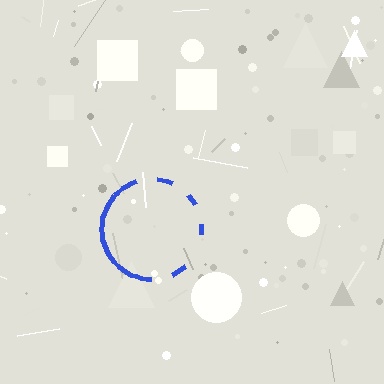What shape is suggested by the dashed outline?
The dashed outline suggests a circle.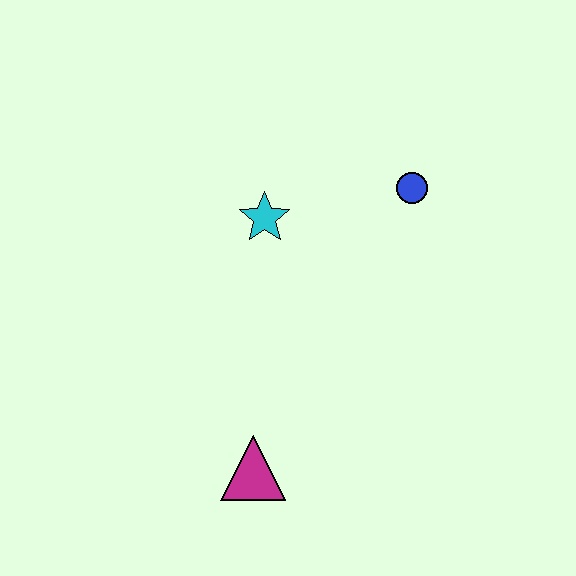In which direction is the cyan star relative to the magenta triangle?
The cyan star is above the magenta triangle.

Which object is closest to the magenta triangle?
The cyan star is closest to the magenta triangle.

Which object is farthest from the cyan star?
The magenta triangle is farthest from the cyan star.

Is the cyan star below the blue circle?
Yes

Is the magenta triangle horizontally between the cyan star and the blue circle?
No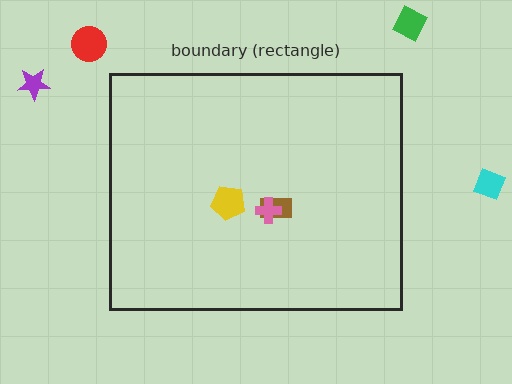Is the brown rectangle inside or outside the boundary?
Inside.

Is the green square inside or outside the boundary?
Outside.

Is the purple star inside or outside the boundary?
Outside.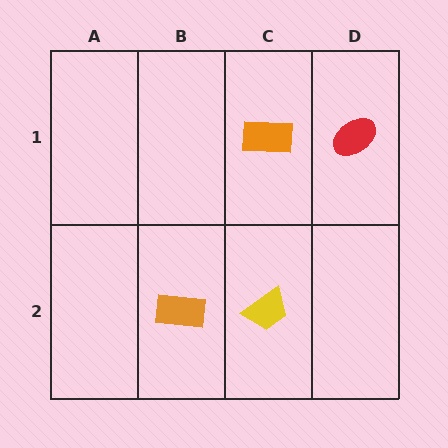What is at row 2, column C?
A yellow trapezoid.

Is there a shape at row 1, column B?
No, that cell is empty.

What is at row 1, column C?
An orange rectangle.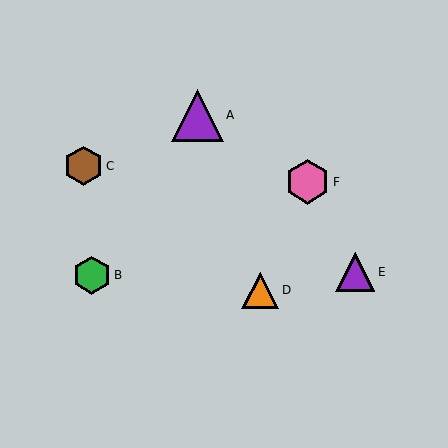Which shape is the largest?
The purple triangle (labeled A) is the largest.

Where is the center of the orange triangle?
The center of the orange triangle is at (260, 290).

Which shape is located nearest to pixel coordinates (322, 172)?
The pink hexagon (labeled F) at (308, 182) is nearest to that location.